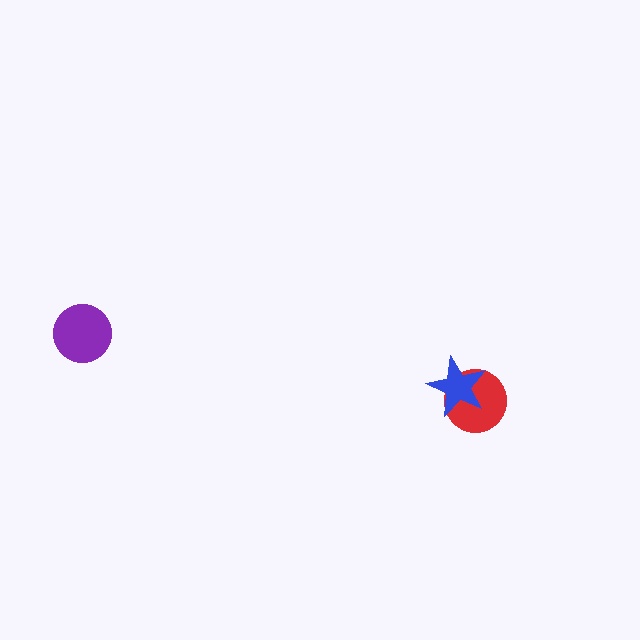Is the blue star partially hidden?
No, no other shape covers it.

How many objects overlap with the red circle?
1 object overlaps with the red circle.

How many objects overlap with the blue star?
1 object overlaps with the blue star.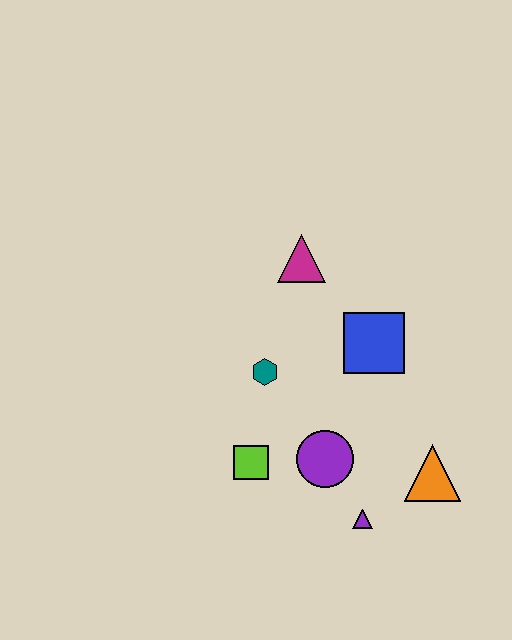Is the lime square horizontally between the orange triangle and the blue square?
No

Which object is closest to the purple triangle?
The purple circle is closest to the purple triangle.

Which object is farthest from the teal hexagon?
The orange triangle is farthest from the teal hexagon.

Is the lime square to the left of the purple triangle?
Yes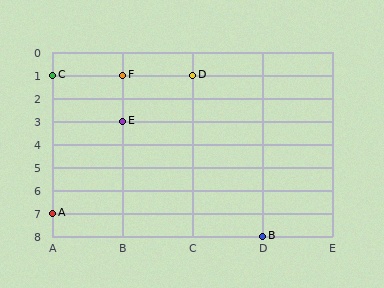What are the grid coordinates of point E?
Point E is at grid coordinates (B, 3).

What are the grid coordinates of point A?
Point A is at grid coordinates (A, 7).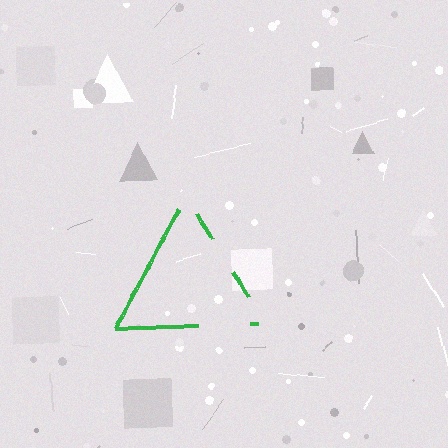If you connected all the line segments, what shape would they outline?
They would outline a triangle.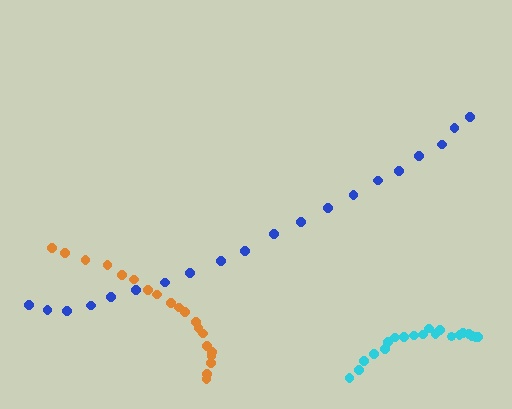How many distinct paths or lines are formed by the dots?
There are 3 distinct paths.